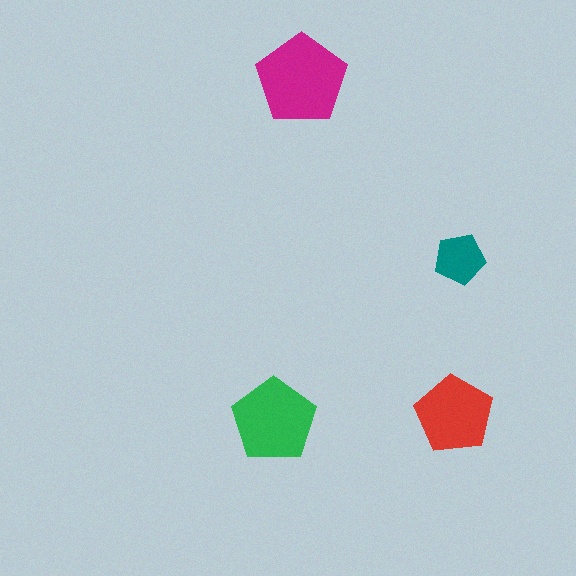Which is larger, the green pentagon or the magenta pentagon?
The magenta one.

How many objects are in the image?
There are 4 objects in the image.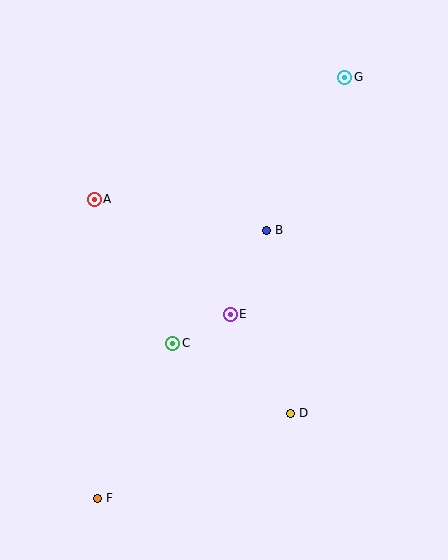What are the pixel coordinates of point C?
Point C is at (173, 343).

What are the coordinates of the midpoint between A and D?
The midpoint between A and D is at (192, 306).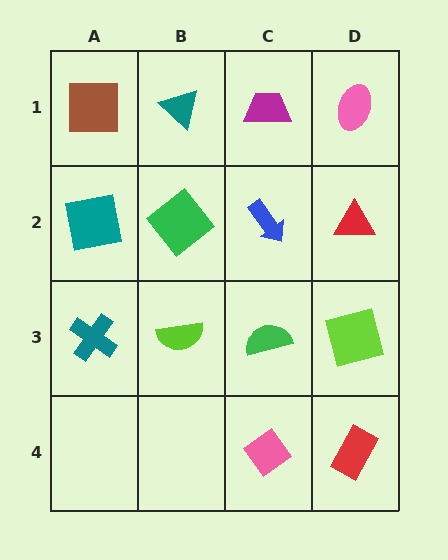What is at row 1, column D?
A pink ellipse.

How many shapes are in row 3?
4 shapes.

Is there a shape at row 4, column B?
No, that cell is empty.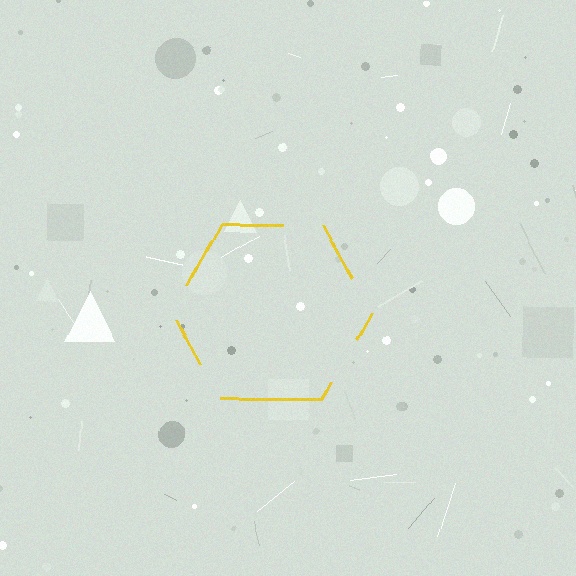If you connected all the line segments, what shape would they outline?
They would outline a hexagon.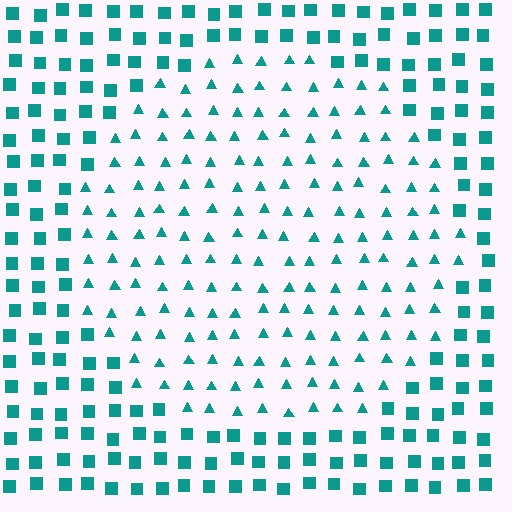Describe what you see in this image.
The image is filled with small teal elements arranged in a uniform grid. A circle-shaped region contains triangles, while the surrounding area contains squares. The boundary is defined purely by the change in element shape.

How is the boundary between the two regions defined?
The boundary is defined by a change in element shape: triangles inside vs. squares outside. All elements share the same color and spacing.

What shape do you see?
I see a circle.